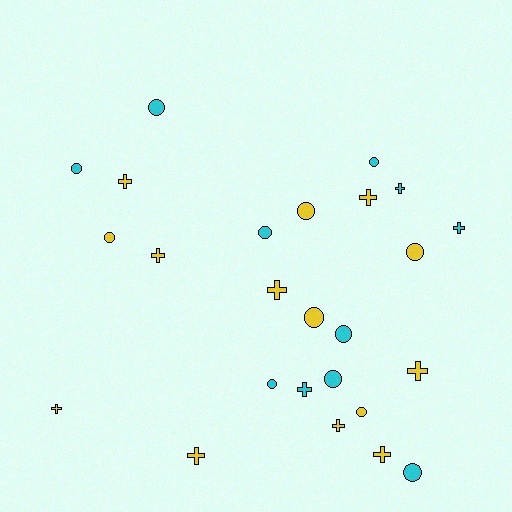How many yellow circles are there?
There are 5 yellow circles.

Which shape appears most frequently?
Circle, with 13 objects.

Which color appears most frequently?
Yellow, with 14 objects.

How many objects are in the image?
There are 25 objects.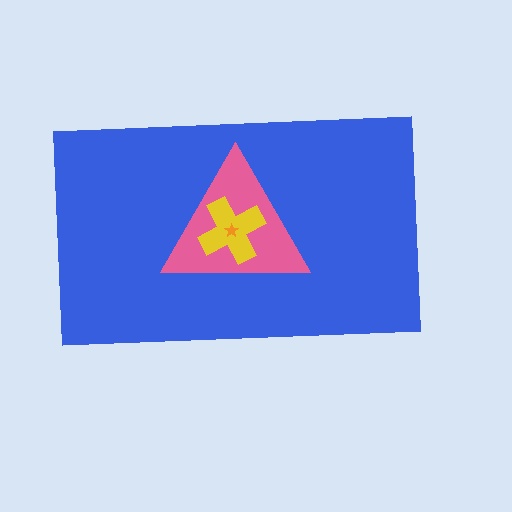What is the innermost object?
The orange star.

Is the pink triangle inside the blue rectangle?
Yes.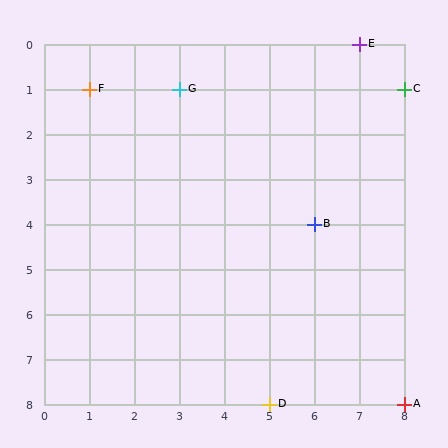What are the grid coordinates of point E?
Point E is at grid coordinates (7, 0).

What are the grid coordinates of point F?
Point F is at grid coordinates (1, 1).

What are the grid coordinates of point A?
Point A is at grid coordinates (8, 8).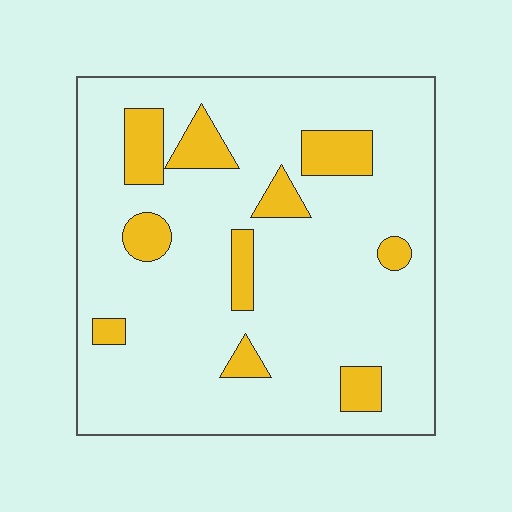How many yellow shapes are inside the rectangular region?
10.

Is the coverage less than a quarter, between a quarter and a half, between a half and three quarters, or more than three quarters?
Less than a quarter.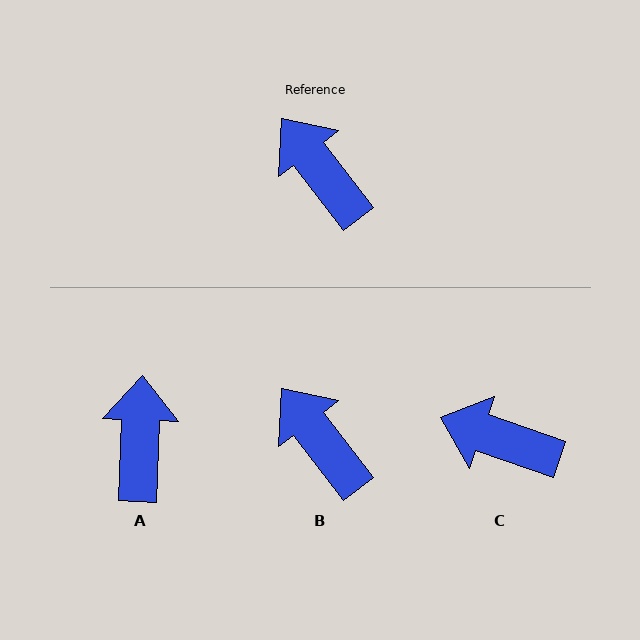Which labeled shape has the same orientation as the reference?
B.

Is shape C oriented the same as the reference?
No, it is off by about 33 degrees.